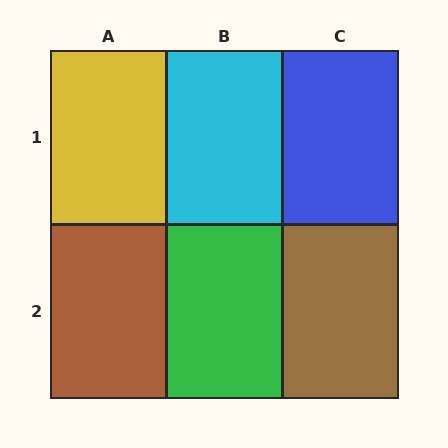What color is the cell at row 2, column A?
Brown.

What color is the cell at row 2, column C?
Brown.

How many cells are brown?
2 cells are brown.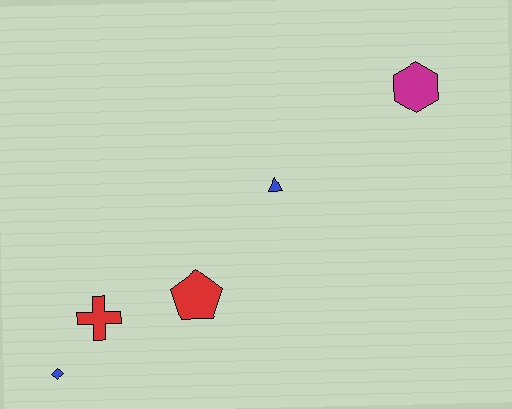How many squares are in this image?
There are no squares.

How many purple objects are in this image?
There are no purple objects.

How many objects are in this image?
There are 5 objects.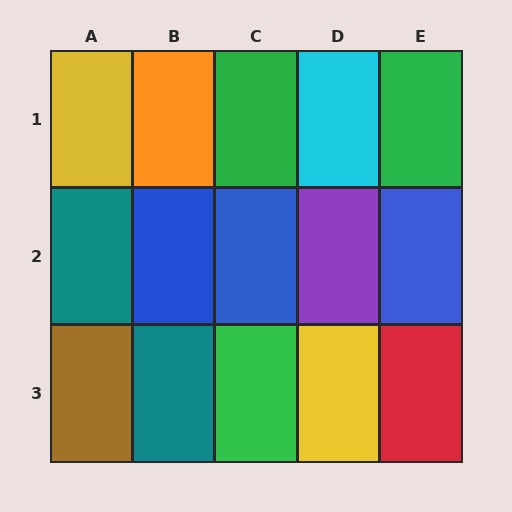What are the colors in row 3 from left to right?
Brown, teal, green, yellow, red.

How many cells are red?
1 cell is red.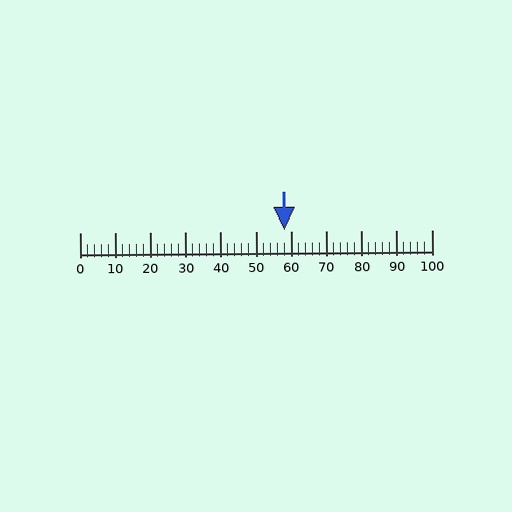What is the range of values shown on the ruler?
The ruler shows values from 0 to 100.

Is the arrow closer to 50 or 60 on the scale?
The arrow is closer to 60.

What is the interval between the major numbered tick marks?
The major tick marks are spaced 10 units apart.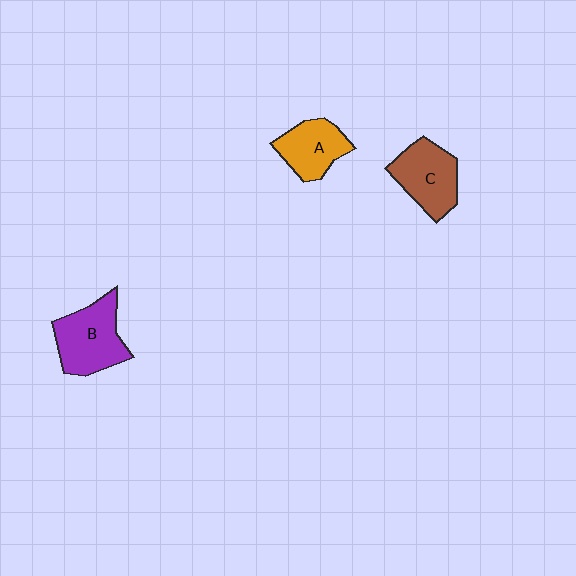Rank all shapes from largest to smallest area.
From largest to smallest: B (purple), C (brown), A (orange).